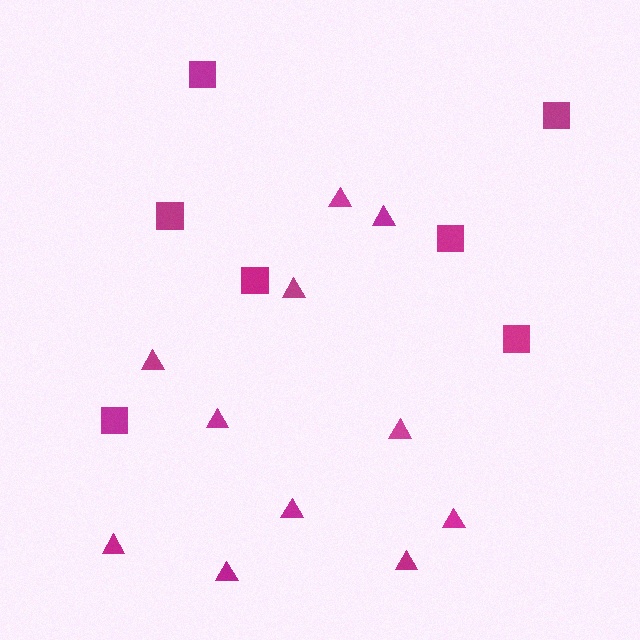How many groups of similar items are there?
There are 2 groups: one group of triangles (11) and one group of squares (7).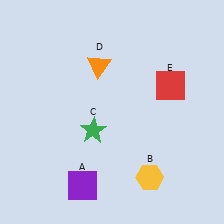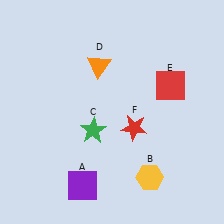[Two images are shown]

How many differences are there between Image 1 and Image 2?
There is 1 difference between the two images.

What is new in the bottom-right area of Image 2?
A red star (F) was added in the bottom-right area of Image 2.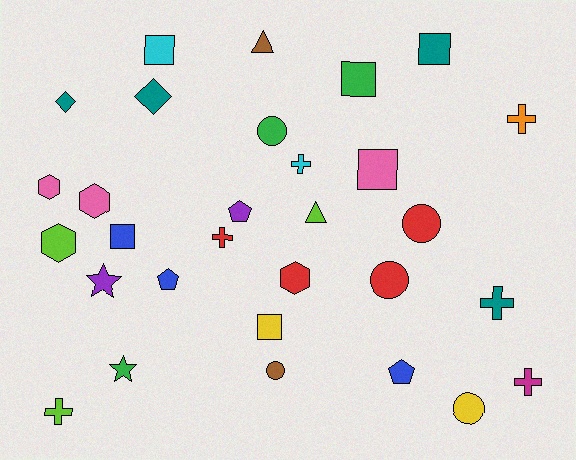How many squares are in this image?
There are 6 squares.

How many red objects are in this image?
There are 4 red objects.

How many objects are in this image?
There are 30 objects.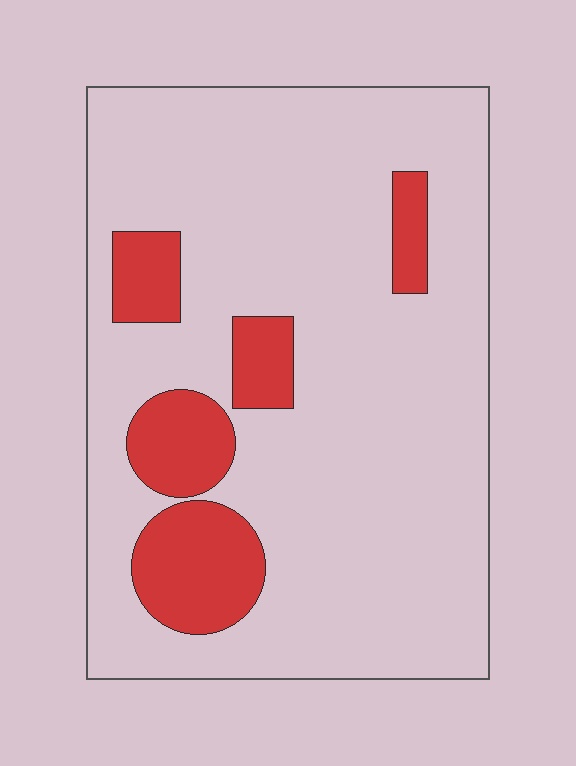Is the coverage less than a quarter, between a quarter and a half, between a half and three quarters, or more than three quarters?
Less than a quarter.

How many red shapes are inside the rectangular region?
5.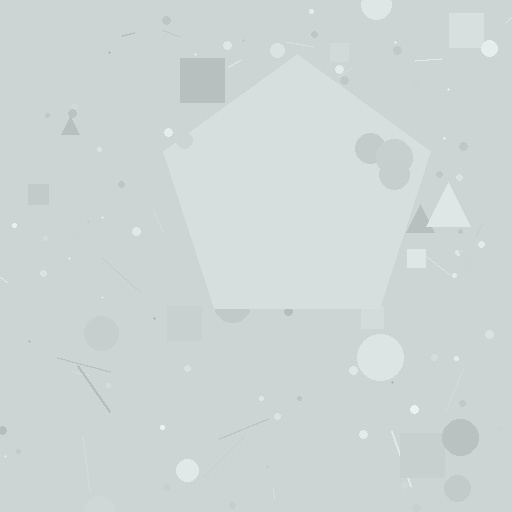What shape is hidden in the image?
A pentagon is hidden in the image.